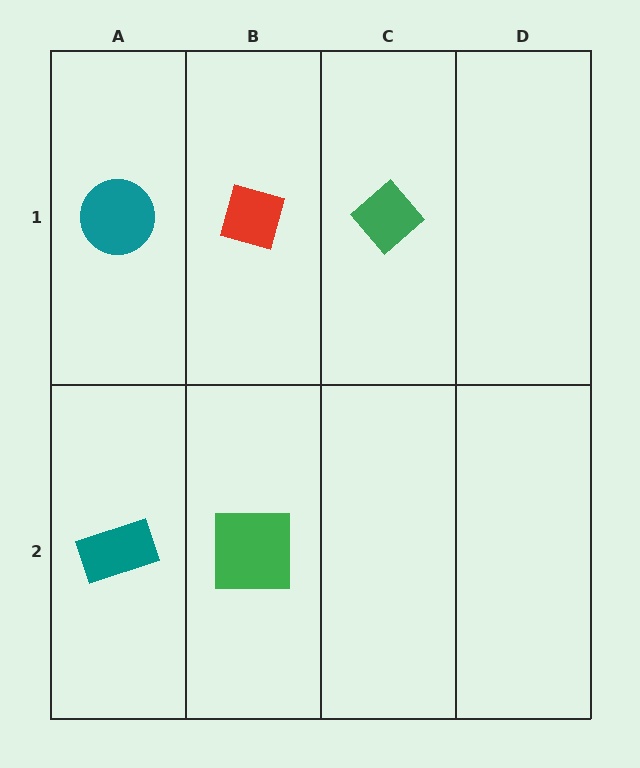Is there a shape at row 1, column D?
No, that cell is empty.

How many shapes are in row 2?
2 shapes.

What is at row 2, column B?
A green square.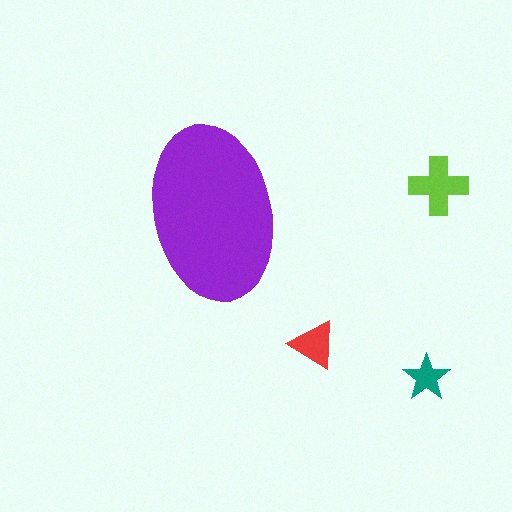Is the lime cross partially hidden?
No, the lime cross is fully visible.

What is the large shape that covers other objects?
A purple ellipse.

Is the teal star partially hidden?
No, the teal star is fully visible.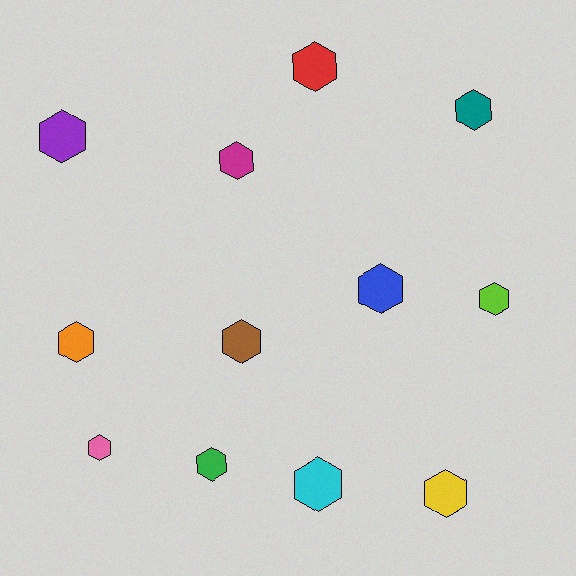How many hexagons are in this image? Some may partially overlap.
There are 12 hexagons.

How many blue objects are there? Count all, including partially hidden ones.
There is 1 blue object.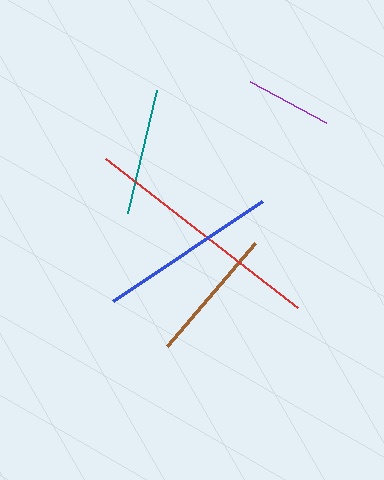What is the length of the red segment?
The red segment is approximately 243 pixels long.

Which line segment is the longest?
The red line is the longest at approximately 243 pixels.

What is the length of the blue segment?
The blue segment is approximately 180 pixels long.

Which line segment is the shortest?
The purple line is the shortest at approximately 86 pixels.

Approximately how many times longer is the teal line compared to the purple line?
The teal line is approximately 1.5 times the length of the purple line.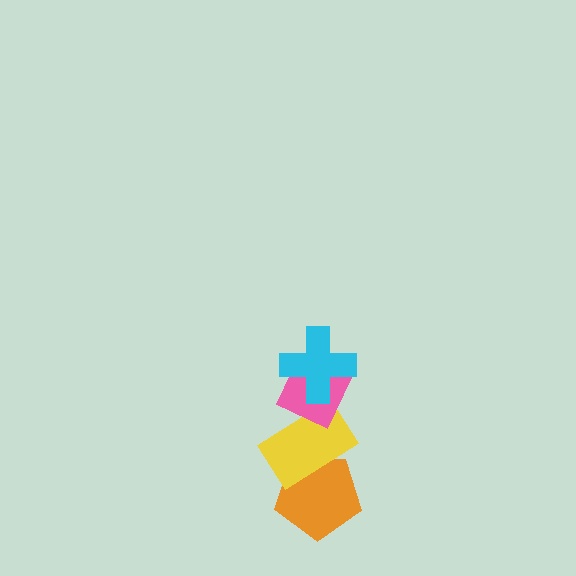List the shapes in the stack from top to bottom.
From top to bottom: the cyan cross, the pink diamond, the yellow rectangle, the orange pentagon.